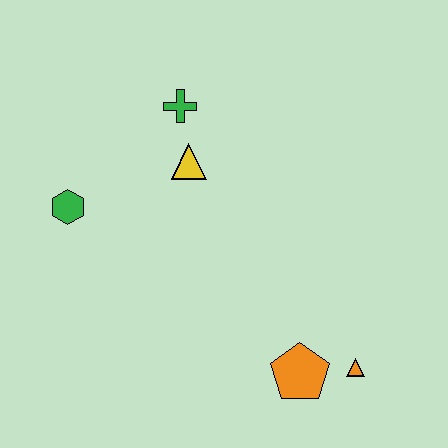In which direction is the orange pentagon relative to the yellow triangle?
The orange pentagon is below the yellow triangle.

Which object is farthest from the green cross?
The orange triangle is farthest from the green cross.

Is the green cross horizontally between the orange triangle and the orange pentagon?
No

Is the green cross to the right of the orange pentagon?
No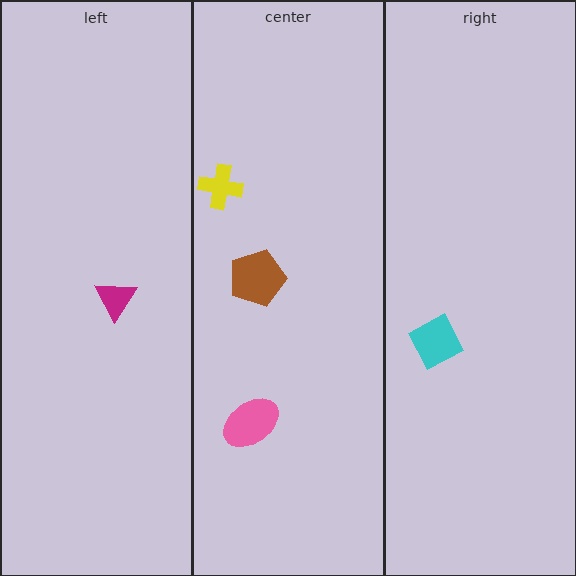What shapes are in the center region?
The brown pentagon, the pink ellipse, the yellow cross.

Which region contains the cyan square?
The right region.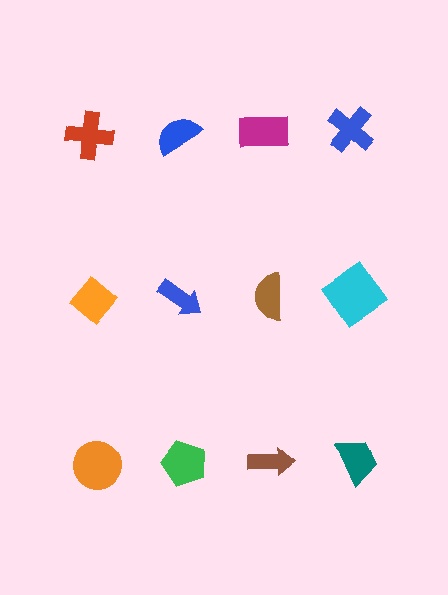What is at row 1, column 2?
A blue semicircle.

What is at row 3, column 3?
A brown arrow.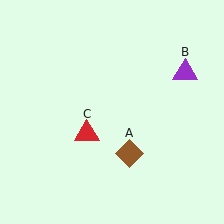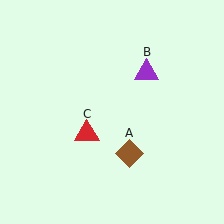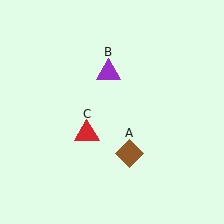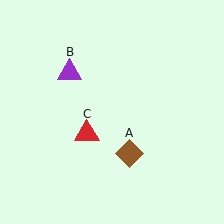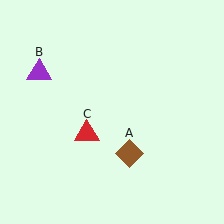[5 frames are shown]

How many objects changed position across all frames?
1 object changed position: purple triangle (object B).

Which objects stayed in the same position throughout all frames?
Brown diamond (object A) and red triangle (object C) remained stationary.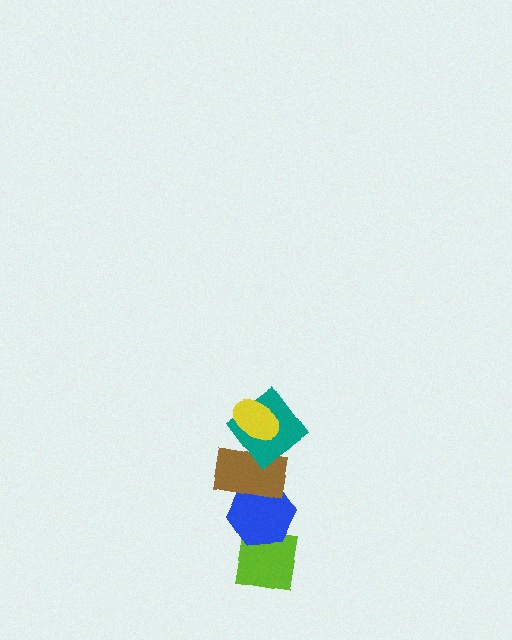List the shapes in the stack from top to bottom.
From top to bottom: the yellow ellipse, the teal diamond, the brown rectangle, the blue hexagon, the lime square.